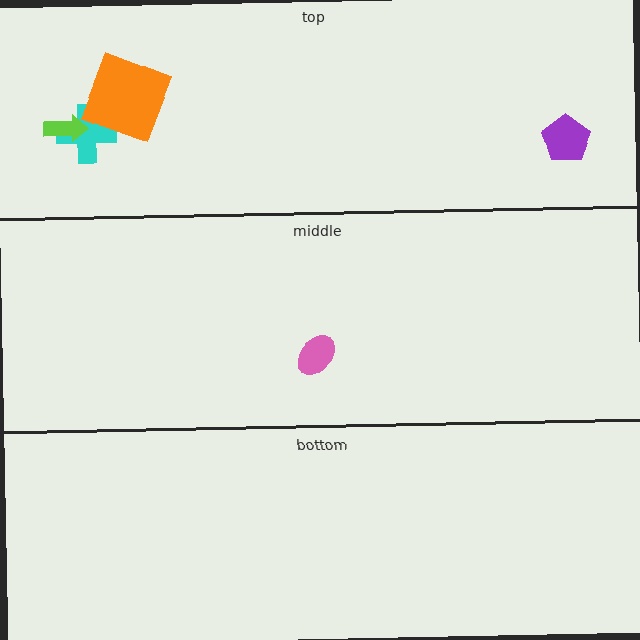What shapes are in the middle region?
The pink ellipse.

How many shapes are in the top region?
4.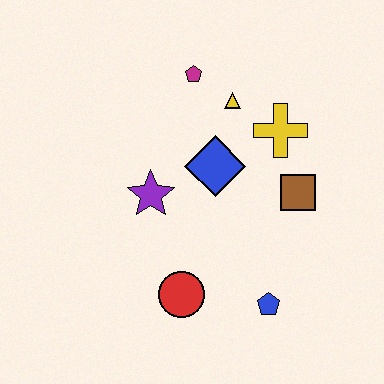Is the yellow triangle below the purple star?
No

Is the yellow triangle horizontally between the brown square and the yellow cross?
No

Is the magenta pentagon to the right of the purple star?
Yes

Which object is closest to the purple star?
The blue diamond is closest to the purple star.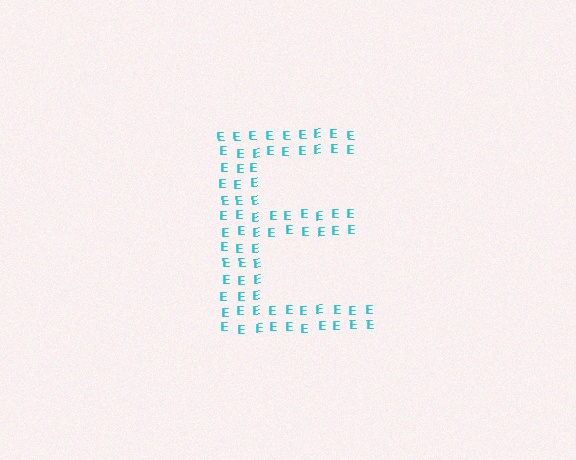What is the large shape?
The large shape is the letter E.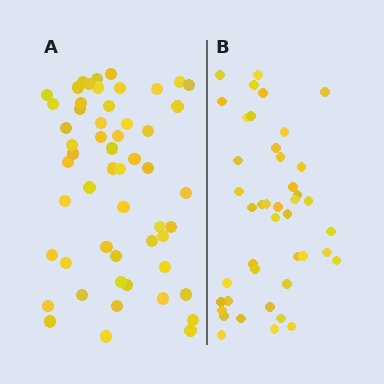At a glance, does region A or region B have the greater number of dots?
Region A (the left region) has more dots.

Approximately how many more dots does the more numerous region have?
Region A has roughly 12 or so more dots than region B.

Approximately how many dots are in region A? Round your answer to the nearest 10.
About 50 dots. (The exact count is 54, which rounds to 50.)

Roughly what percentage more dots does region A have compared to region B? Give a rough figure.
About 25% more.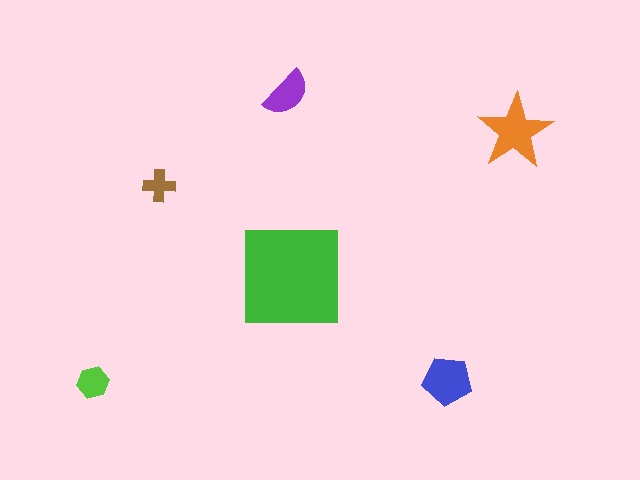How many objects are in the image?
There are 6 objects in the image.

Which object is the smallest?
The brown cross.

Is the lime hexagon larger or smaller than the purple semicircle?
Smaller.